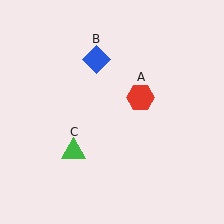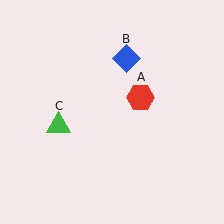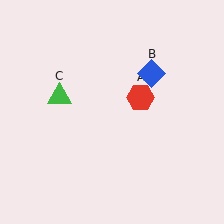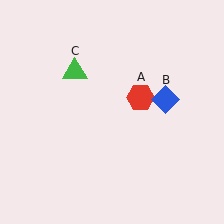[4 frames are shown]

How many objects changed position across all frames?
2 objects changed position: blue diamond (object B), green triangle (object C).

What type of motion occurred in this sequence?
The blue diamond (object B), green triangle (object C) rotated clockwise around the center of the scene.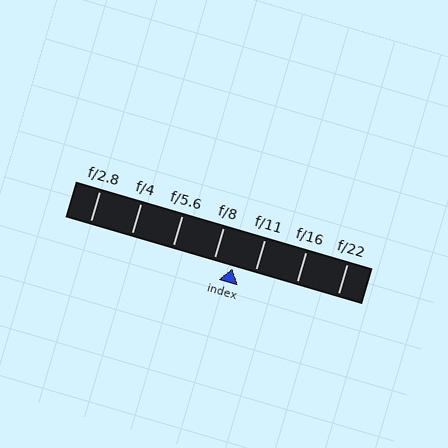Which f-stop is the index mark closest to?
The index mark is closest to f/8.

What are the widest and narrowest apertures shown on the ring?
The widest aperture shown is f/2.8 and the narrowest is f/22.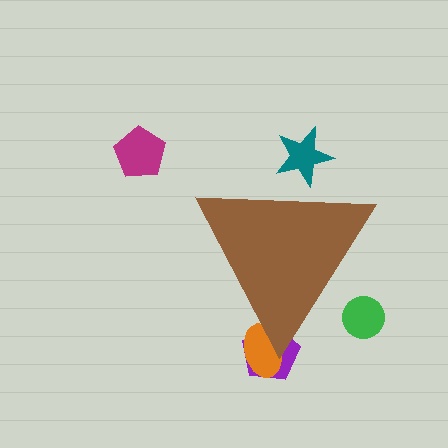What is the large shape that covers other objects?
A brown triangle.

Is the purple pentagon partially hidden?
Yes, the purple pentagon is partially hidden behind the brown triangle.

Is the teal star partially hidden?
Yes, the teal star is partially hidden behind the brown triangle.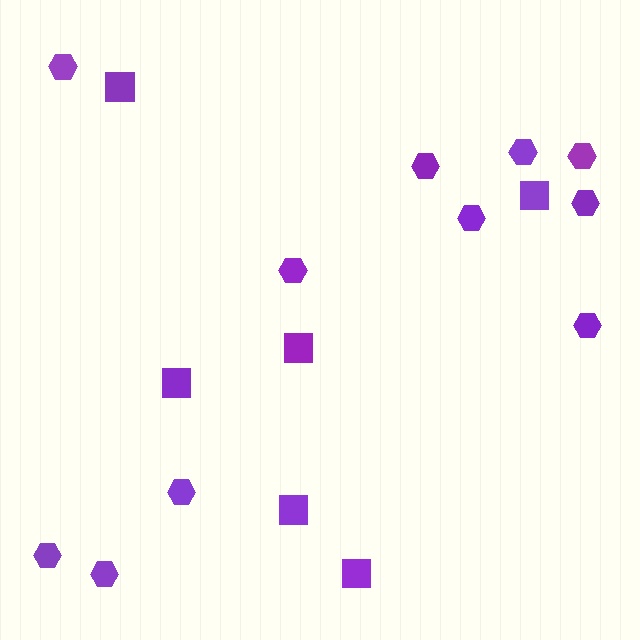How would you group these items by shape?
There are 2 groups: one group of squares (6) and one group of hexagons (11).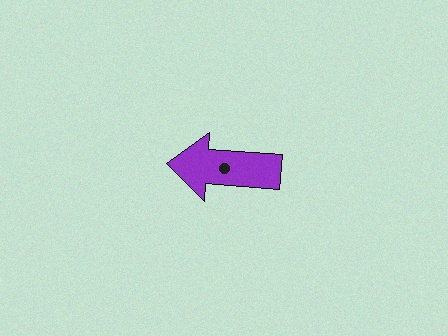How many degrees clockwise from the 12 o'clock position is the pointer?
Approximately 274 degrees.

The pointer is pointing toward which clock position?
Roughly 9 o'clock.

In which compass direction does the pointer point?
West.